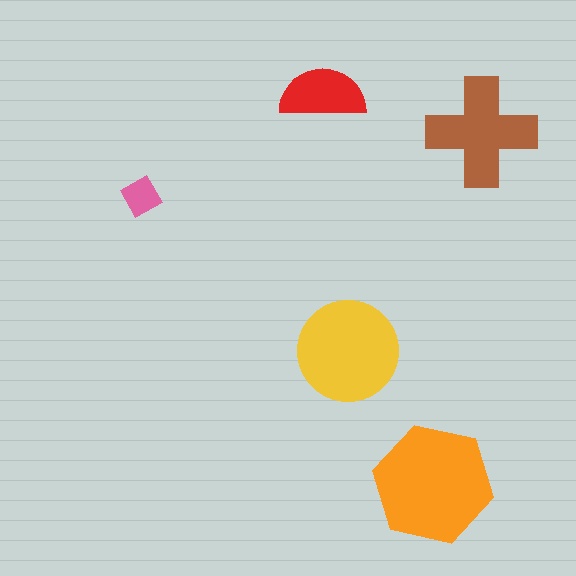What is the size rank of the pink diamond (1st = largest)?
5th.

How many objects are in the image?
There are 5 objects in the image.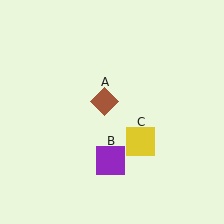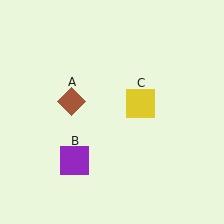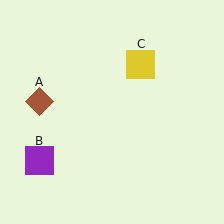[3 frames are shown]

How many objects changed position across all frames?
3 objects changed position: brown diamond (object A), purple square (object B), yellow square (object C).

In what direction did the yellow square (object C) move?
The yellow square (object C) moved up.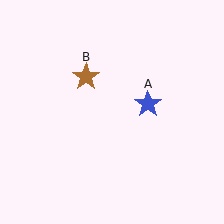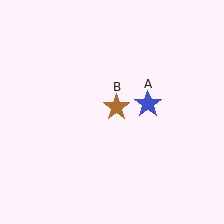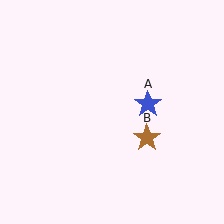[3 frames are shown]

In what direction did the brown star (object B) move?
The brown star (object B) moved down and to the right.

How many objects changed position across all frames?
1 object changed position: brown star (object B).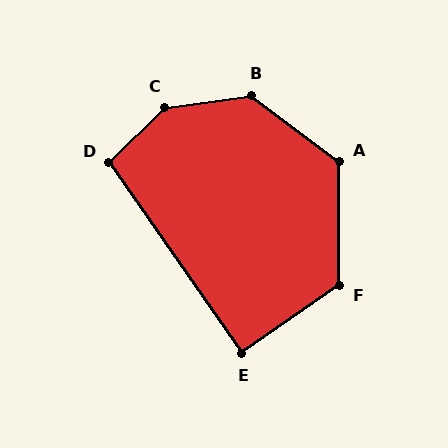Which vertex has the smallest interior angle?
E, at approximately 90 degrees.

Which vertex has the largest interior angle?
C, at approximately 143 degrees.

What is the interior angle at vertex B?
Approximately 136 degrees (obtuse).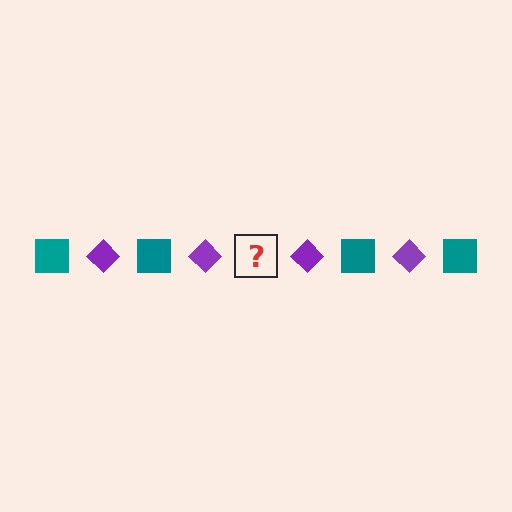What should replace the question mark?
The question mark should be replaced with a teal square.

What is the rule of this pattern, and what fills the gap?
The rule is that the pattern alternates between teal square and purple diamond. The gap should be filled with a teal square.